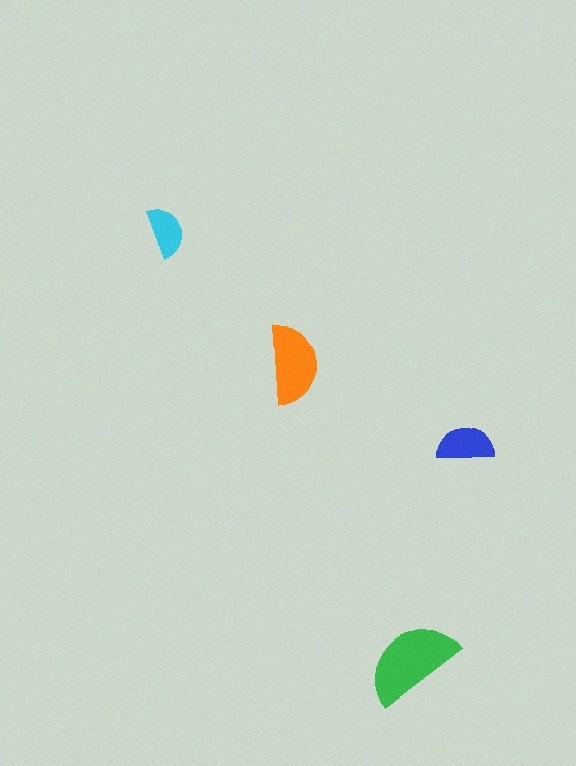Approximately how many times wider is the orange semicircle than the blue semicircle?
About 1.5 times wider.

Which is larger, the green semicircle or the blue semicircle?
The green one.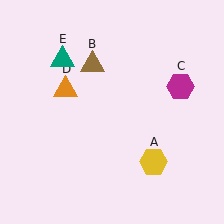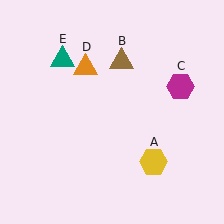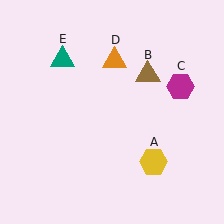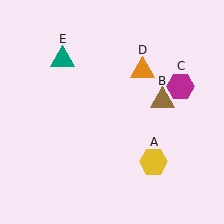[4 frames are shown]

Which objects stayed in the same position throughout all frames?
Yellow hexagon (object A) and magenta hexagon (object C) and teal triangle (object E) remained stationary.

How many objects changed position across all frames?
2 objects changed position: brown triangle (object B), orange triangle (object D).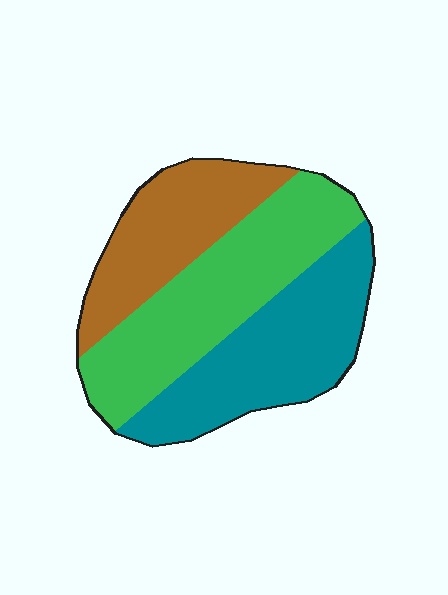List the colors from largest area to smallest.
From largest to smallest: green, teal, brown.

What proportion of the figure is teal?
Teal covers 35% of the figure.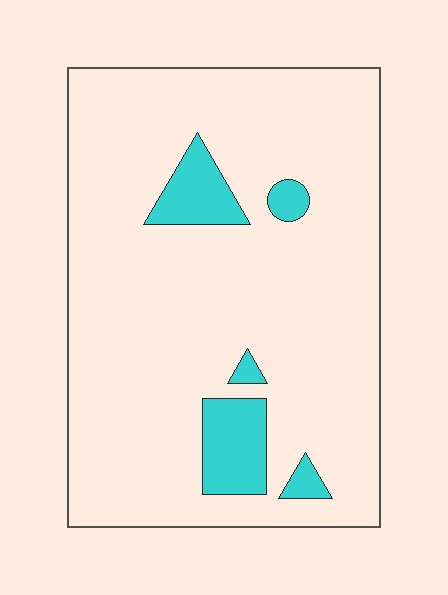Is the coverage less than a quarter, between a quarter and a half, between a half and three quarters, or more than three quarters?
Less than a quarter.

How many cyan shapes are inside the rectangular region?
5.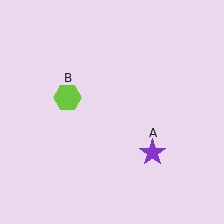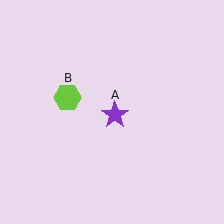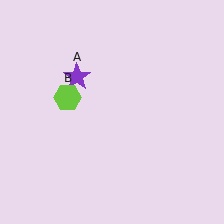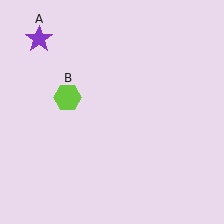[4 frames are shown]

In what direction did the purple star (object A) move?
The purple star (object A) moved up and to the left.